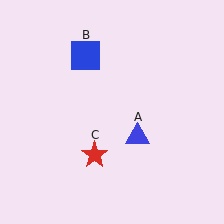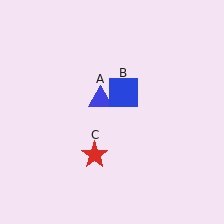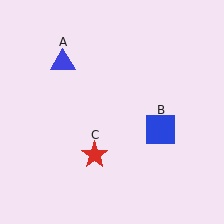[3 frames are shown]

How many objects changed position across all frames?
2 objects changed position: blue triangle (object A), blue square (object B).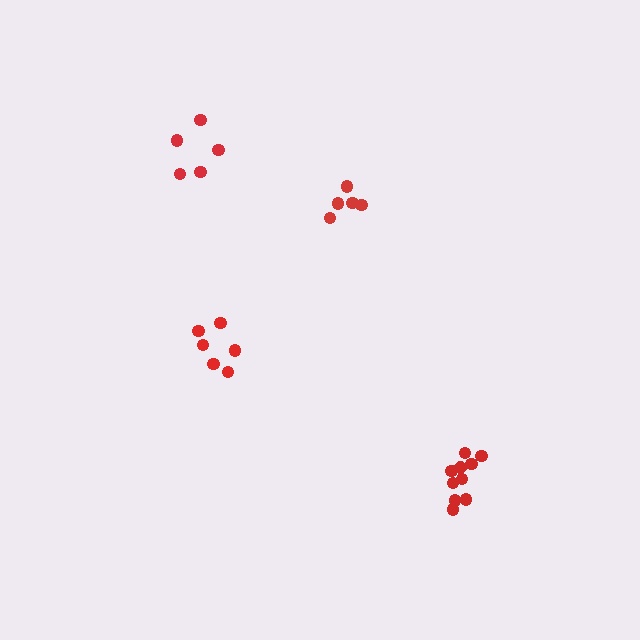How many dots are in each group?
Group 1: 6 dots, Group 2: 10 dots, Group 3: 5 dots, Group 4: 5 dots (26 total).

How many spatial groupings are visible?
There are 4 spatial groupings.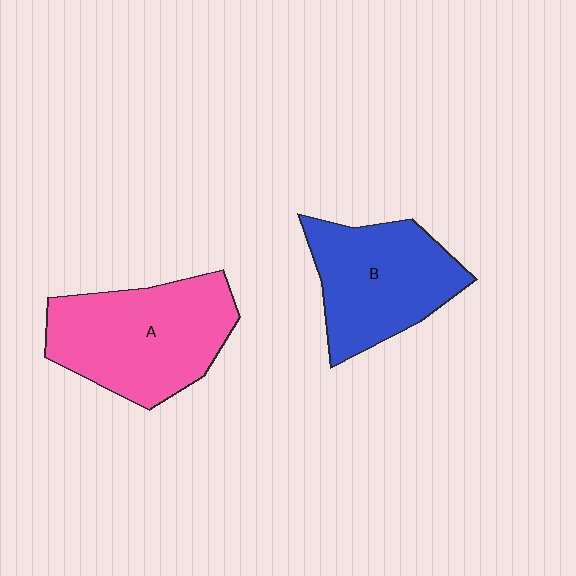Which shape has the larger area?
Shape A (pink).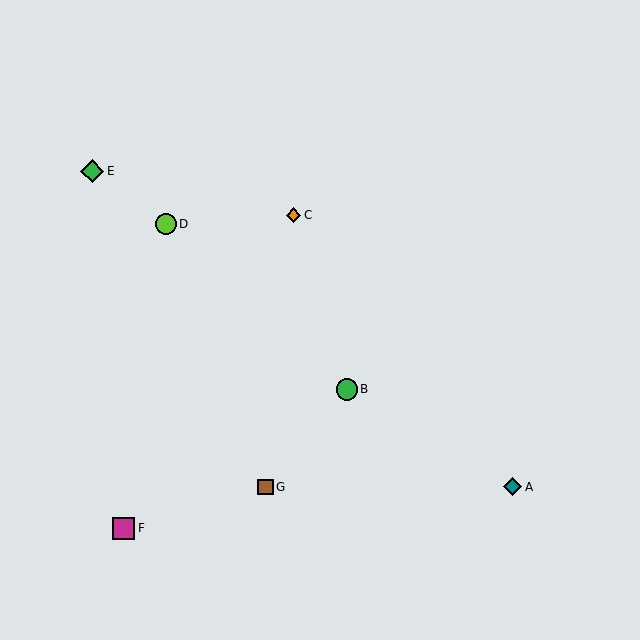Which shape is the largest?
The green diamond (labeled E) is the largest.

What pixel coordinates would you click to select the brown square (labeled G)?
Click at (265, 487) to select the brown square G.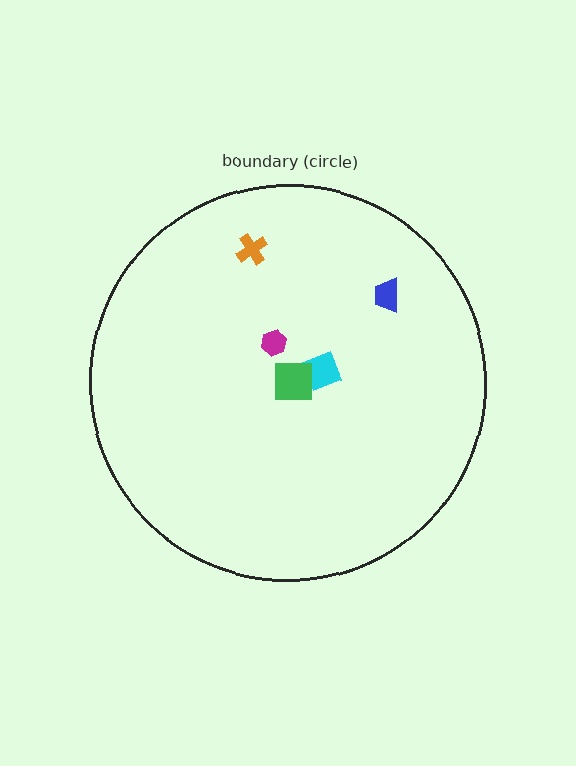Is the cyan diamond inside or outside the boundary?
Inside.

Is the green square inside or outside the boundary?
Inside.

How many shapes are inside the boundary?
5 inside, 0 outside.